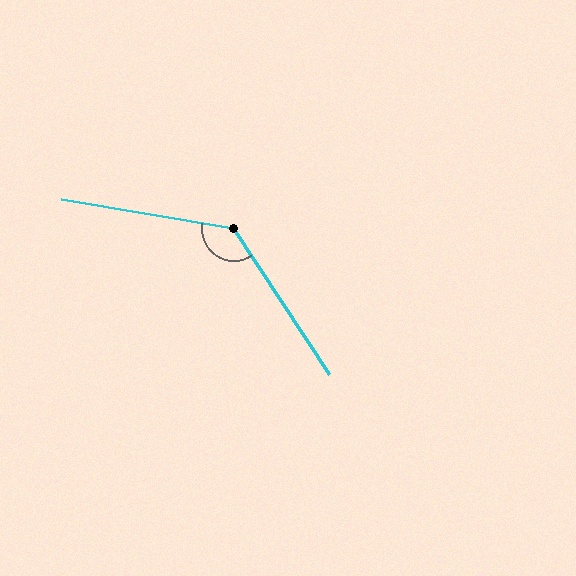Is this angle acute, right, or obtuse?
It is obtuse.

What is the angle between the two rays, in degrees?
Approximately 133 degrees.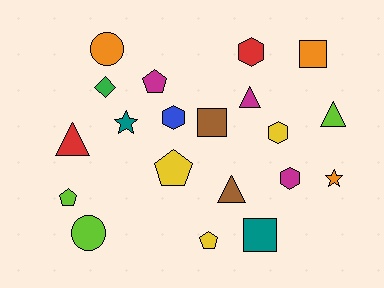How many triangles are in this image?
There are 4 triangles.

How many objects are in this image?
There are 20 objects.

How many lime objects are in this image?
There are 3 lime objects.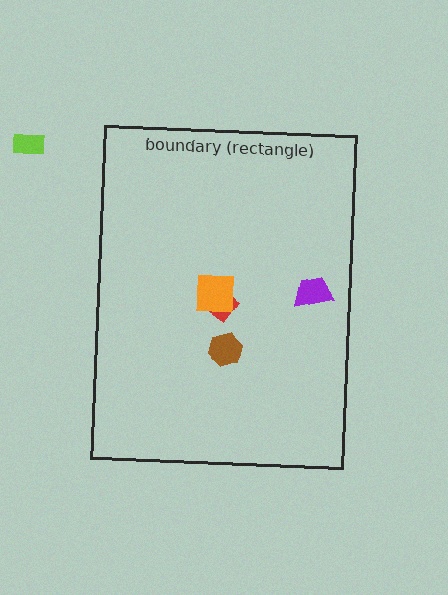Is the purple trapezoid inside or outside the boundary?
Inside.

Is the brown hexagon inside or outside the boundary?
Inside.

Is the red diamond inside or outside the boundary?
Inside.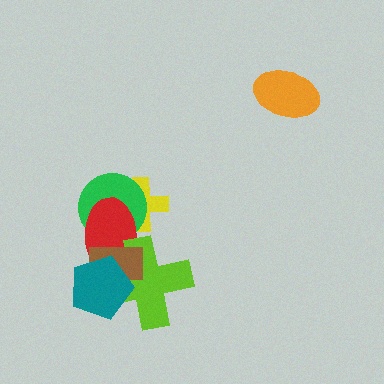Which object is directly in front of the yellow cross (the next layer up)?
The green circle is directly in front of the yellow cross.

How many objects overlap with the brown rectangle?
3 objects overlap with the brown rectangle.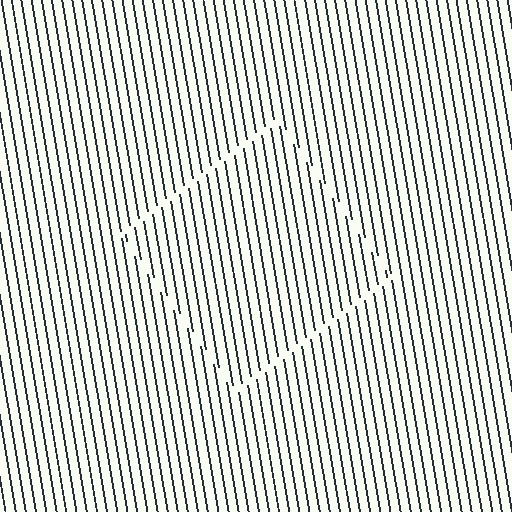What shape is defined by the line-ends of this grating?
An illusory square. The interior of the shape contains the same grating, shifted by half a period — the contour is defined by the phase discontinuity where line-ends from the inner and outer gratings abut.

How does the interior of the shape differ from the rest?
The interior of the shape contains the same grating, shifted by half a period — the contour is defined by the phase discontinuity where line-ends from the inner and outer gratings abut.